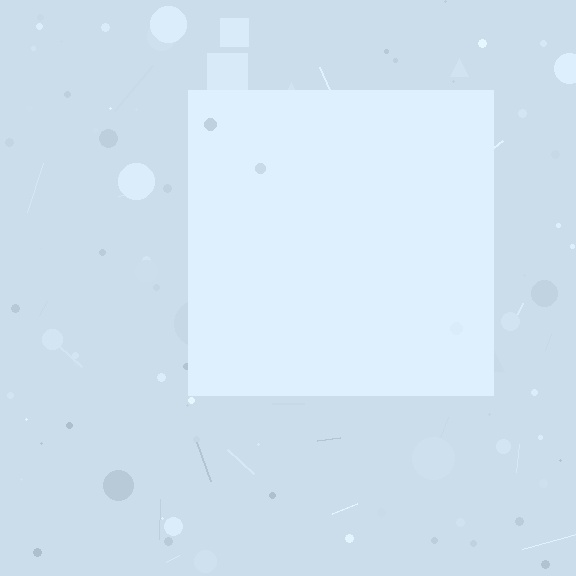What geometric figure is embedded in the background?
A square is embedded in the background.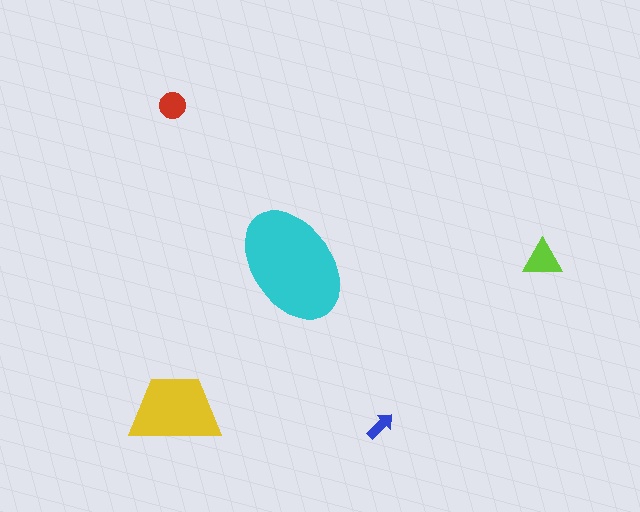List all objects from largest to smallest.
The cyan ellipse, the yellow trapezoid, the lime triangle, the red circle, the blue arrow.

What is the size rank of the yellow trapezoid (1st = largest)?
2nd.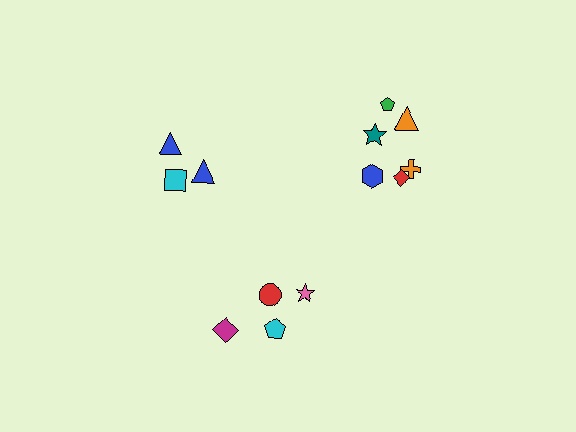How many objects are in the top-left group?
There are 3 objects.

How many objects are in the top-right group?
There are 6 objects.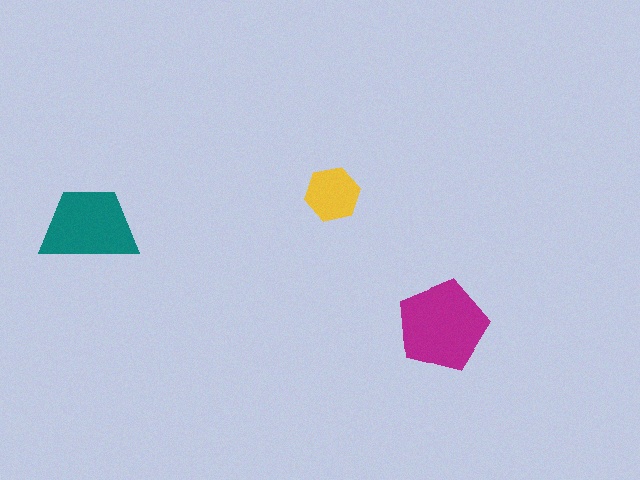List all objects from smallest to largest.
The yellow hexagon, the teal trapezoid, the magenta pentagon.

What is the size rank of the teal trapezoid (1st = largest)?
2nd.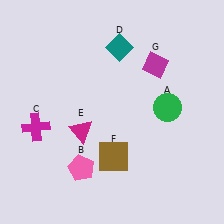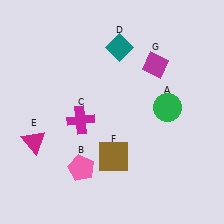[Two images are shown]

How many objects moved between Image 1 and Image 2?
2 objects moved between the two images.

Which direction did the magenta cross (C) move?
The magenta cross (C) moved right.